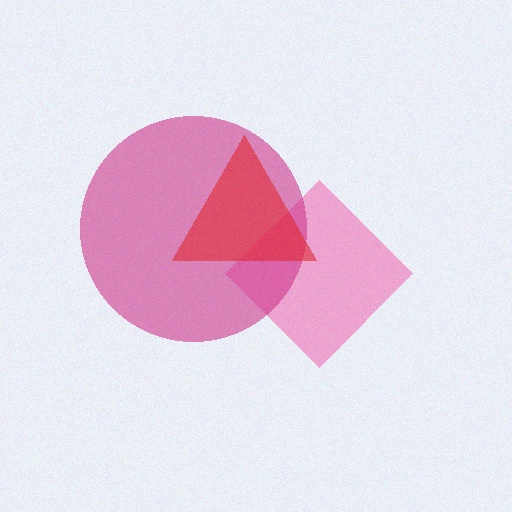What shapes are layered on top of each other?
The layered shapes are: a pink diamond, a magenta circle, a red triangle.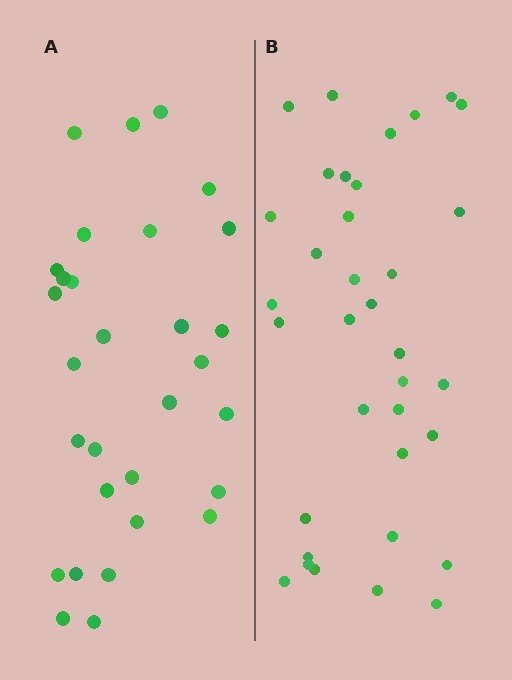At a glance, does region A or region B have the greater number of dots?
Region B (the right region) has more dots.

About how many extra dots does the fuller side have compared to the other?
Region B has about 5 more dots than region A.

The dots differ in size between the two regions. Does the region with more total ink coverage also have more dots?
No. Region A has more total ink coverage because its dots are larger, but region B actually contains more individual dots. Total area can be misleading — the number of items is what matters here.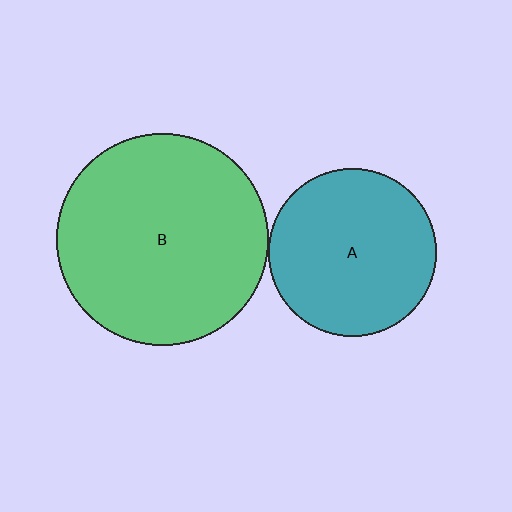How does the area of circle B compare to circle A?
Approximately 1.6 times.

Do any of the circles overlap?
No, none of the circles overlap.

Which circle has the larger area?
Circle B (green).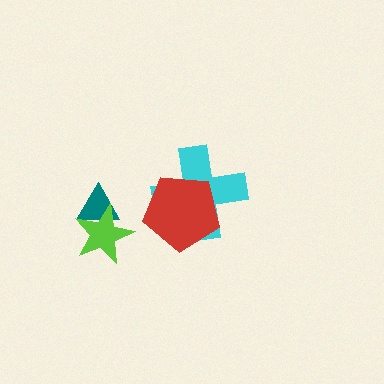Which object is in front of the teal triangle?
The lime star is in front of the teal triangle.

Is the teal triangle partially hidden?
Yes, it is partially covered by another shape.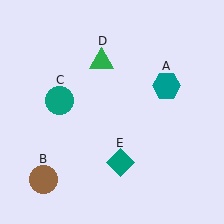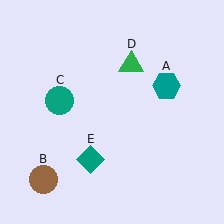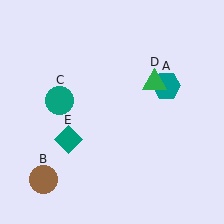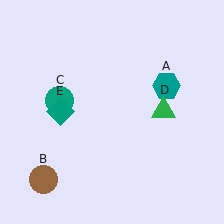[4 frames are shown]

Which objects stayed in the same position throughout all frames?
Teal hexagon (object A) and brown circle (object B) and teal circle (object C) remained stationary.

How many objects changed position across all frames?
2 objects changed position: green triangle (object D), teal diamond (object E).